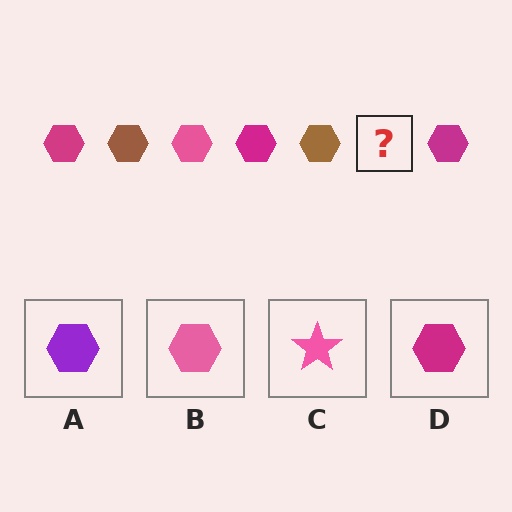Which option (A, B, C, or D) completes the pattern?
B.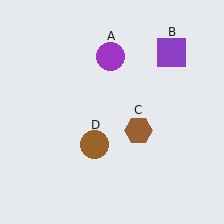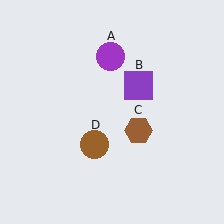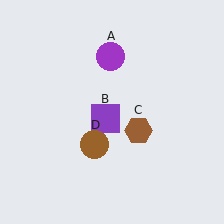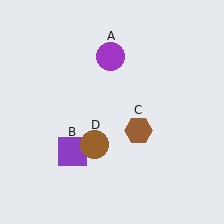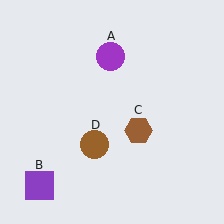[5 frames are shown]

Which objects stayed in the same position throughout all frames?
Purple circle (object A) and brown hexagon (object C) and brown circle (object D) remained stationary.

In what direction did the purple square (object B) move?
The purple square (object B) moved down and to the left.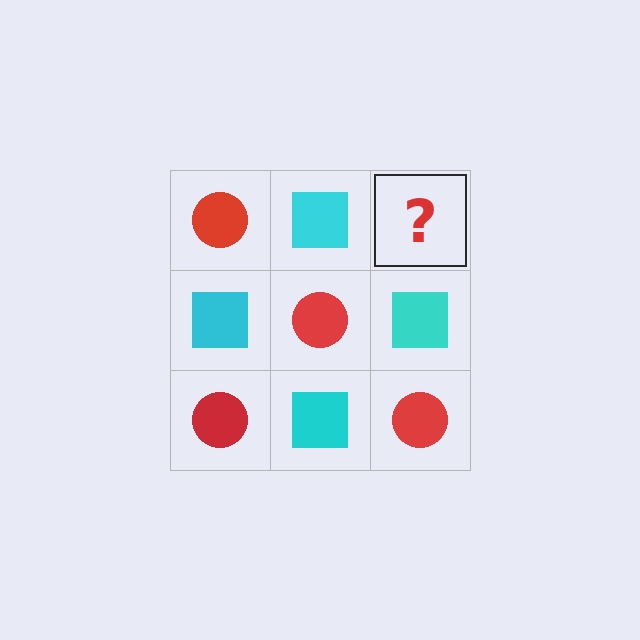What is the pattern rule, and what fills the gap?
The rule is that it alternates red circle and cyan square in a checkerboard pattern. The gap should be filled with a red circle.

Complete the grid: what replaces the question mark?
The question mark should be replaced with a red circle.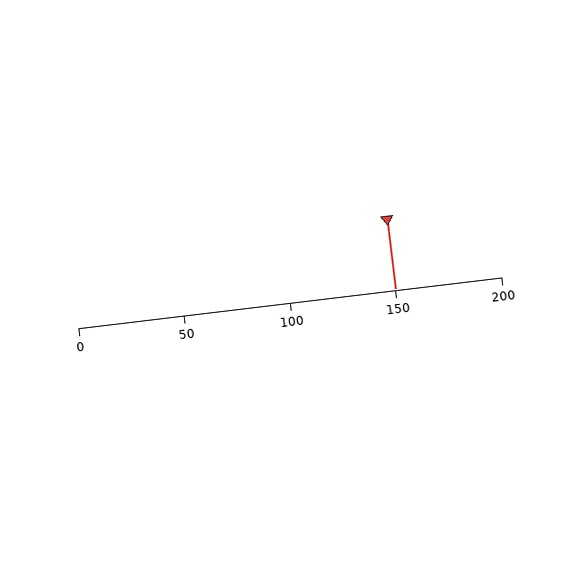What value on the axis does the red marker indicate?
The marker indicates approximately 150.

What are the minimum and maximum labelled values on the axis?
The axis runs from 0 to 200.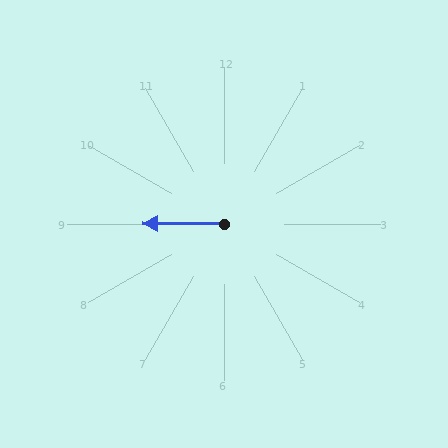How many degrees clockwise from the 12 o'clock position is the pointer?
Approximately 271 degrees.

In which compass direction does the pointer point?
West.